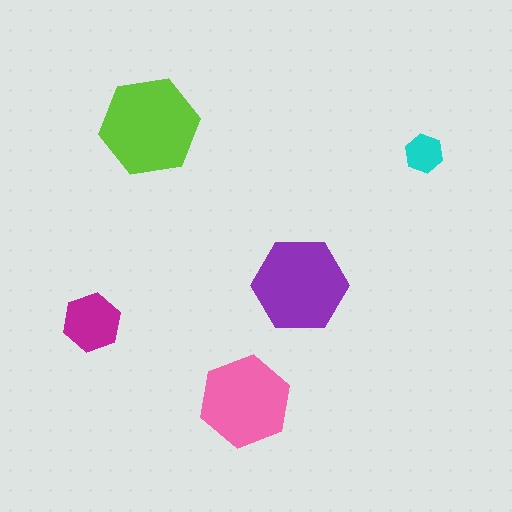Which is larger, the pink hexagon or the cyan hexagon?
The pink one.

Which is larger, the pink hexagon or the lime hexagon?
The lime one.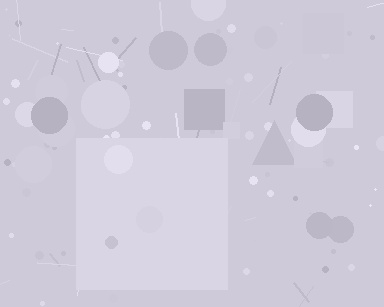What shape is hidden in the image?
A square is hidden in the image.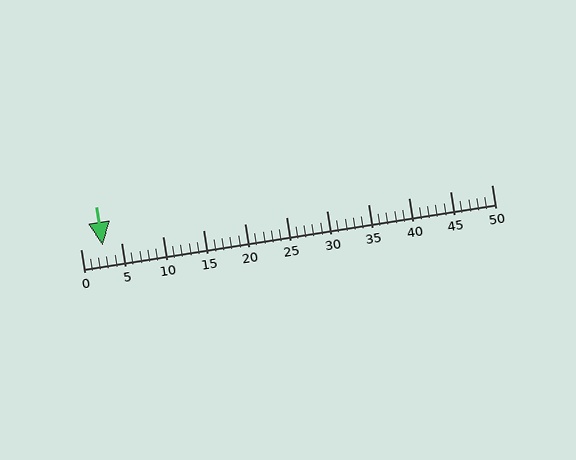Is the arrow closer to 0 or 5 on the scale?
The arrow is closer to 5.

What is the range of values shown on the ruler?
The ruler shows values from 0 to 50.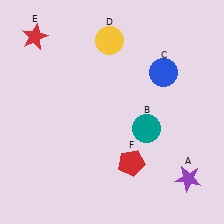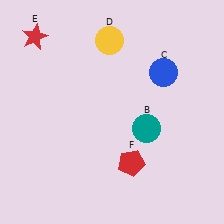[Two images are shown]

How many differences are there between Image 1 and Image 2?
There is 1 difference between the two images.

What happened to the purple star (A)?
The purple star (A) was removed in Image 2. It was in the bottom-right area of Image 1.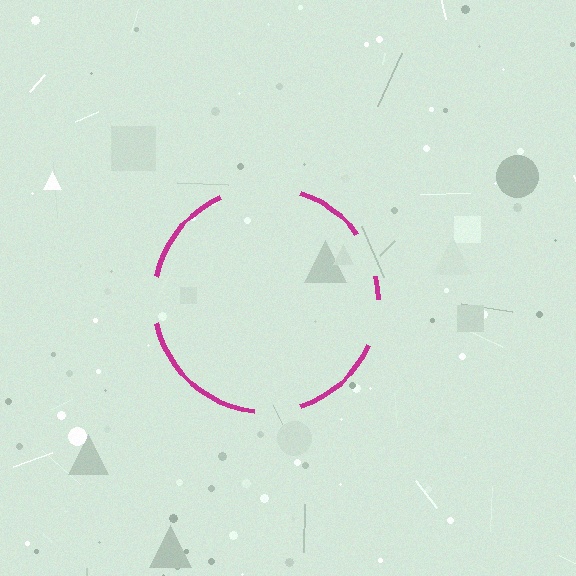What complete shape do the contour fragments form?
The contour fragments form a circle.